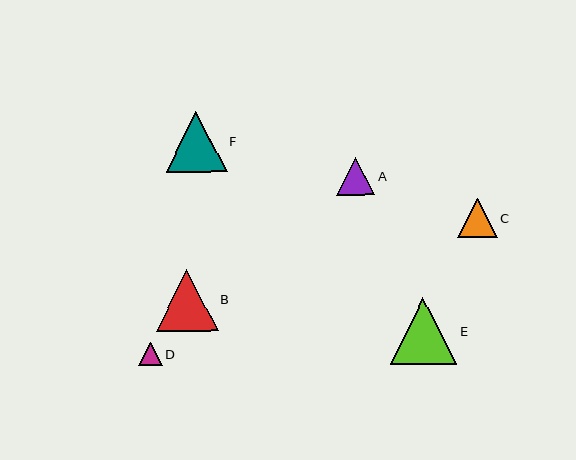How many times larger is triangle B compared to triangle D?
Triangle B is approximately 2.6 times the size of triangle D.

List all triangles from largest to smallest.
From largest to smallest: E, B, F, C, A, D.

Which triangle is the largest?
Triangle E is the largest with a size of approximately 67 pixels.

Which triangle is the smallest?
Triangle D is the smallest with a size of approximately 23 pixels.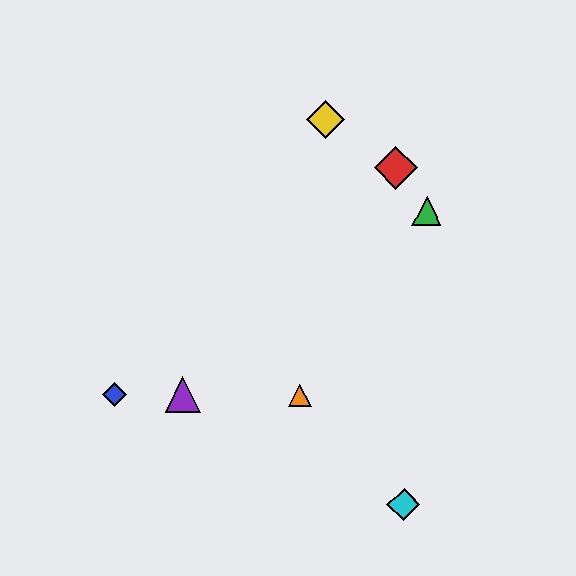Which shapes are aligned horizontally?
The blue diamond, the purple triangle, the orange triangle are aligned horizontally.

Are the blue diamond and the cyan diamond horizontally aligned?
No, the blue diamond is at y≈394 and the cyan diamond is at y≈504.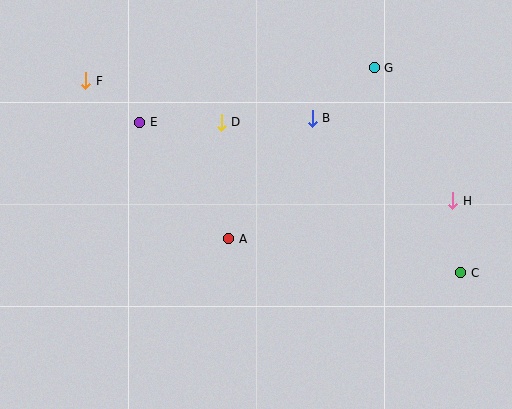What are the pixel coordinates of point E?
Point E is at (140, 122).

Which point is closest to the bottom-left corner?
Point A is closest to the bottom-left corner.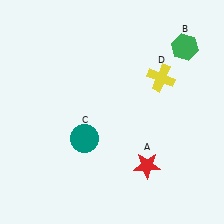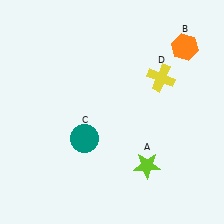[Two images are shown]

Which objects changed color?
A changed from red to lime. B changed from green to orange.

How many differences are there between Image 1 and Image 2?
There are 2 differences between the two images.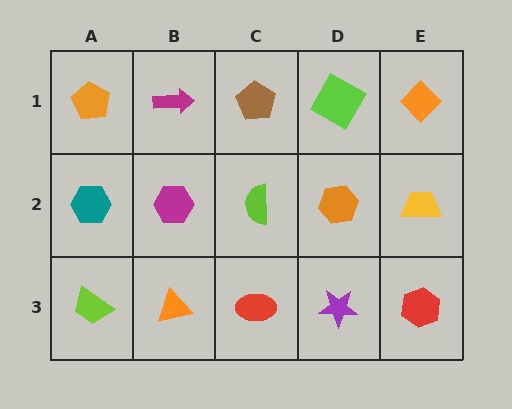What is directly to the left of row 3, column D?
A red ellipse.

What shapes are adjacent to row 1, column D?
An orange hexagon (row 2, column D), a brown pentagon (row 1, column C), an orange diamond (row 1, column E).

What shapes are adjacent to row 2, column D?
A lime square (row 1, column D), a purple star (row 3, column D), a lime semicircle (row 2, column C), a yellow trapezoid (row 2, column E).